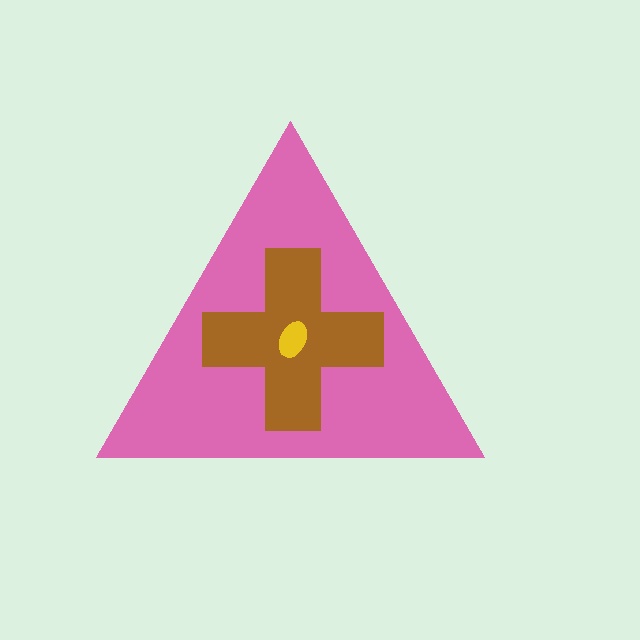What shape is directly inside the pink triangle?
The brown cross.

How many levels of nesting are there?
3.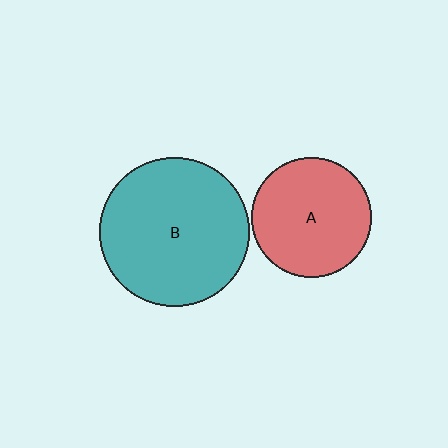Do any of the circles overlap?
No, none of the circles overlap.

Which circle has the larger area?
Circle B (teal).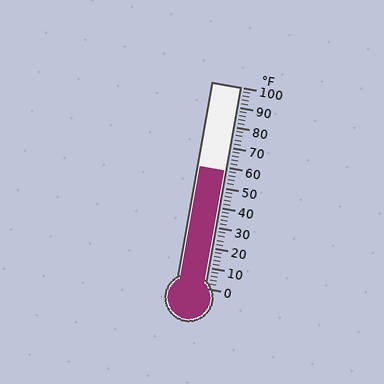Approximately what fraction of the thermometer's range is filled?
The thermometer is filled to approximately 60% of its range.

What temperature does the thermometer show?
The thermometer shows approximately 58°F.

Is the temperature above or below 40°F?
The temperature is above 40°F.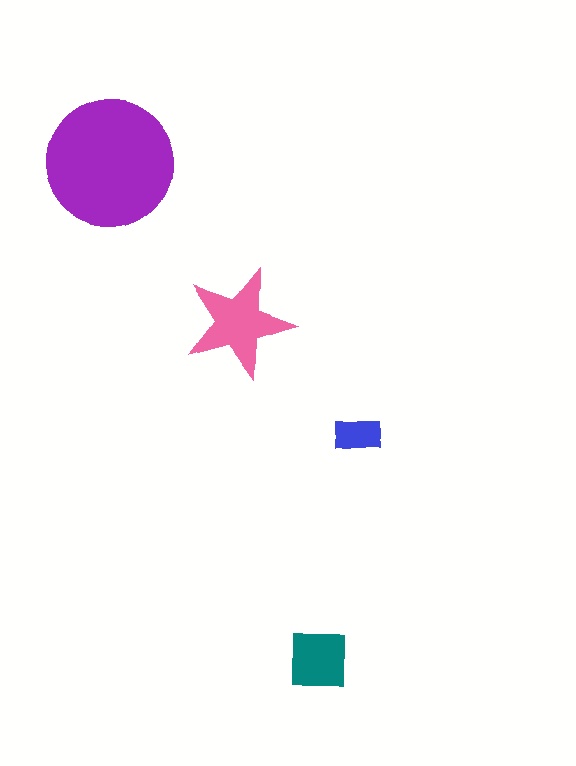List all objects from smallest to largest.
The blue rectangle, the teal square, the pink star, the purple circle.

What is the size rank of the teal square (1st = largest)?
3rd.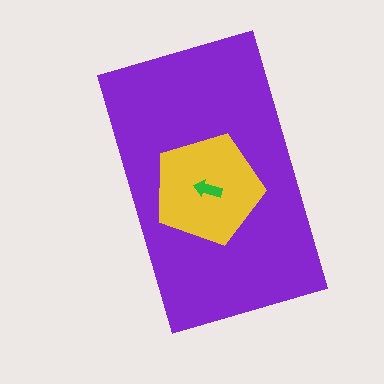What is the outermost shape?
The purple rectangle.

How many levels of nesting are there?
3.